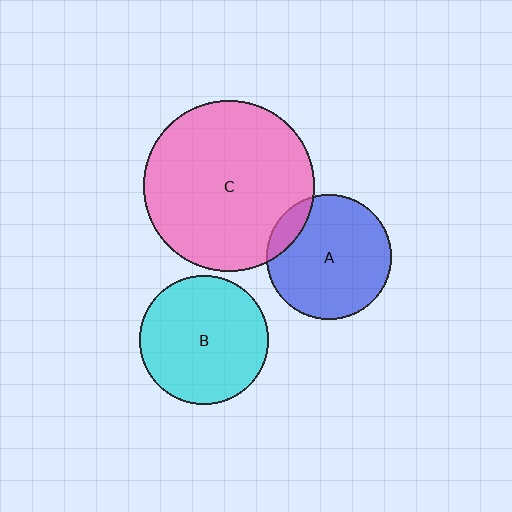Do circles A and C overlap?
Yes.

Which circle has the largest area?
Circle C (pink).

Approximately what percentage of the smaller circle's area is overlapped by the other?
Approximately 10%.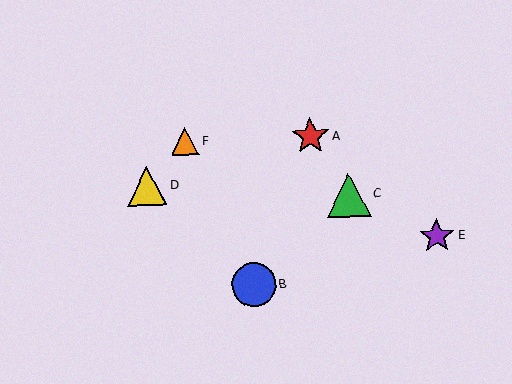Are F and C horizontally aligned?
No, F is at y≈141 and C is at y≈195.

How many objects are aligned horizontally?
2 objects (A, F) are aligned horizontally.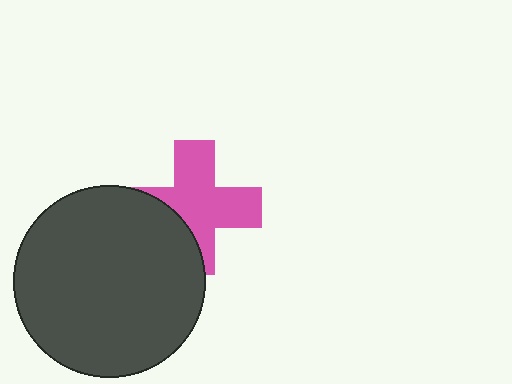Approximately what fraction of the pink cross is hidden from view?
Roughly 31% of the pink cross is hidden behind the dark gray circle.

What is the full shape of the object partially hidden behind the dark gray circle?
The partially hidden object is a pink cross.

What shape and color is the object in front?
The object in front is a dark gray circle.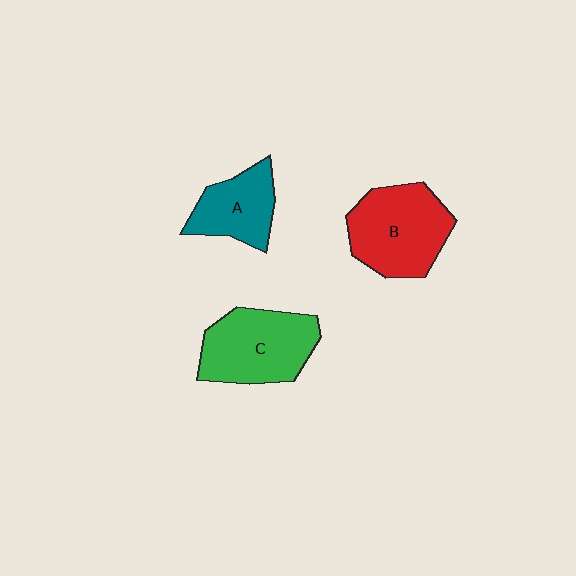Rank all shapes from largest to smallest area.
From largest to smallest: B (red), C (green), A (teal).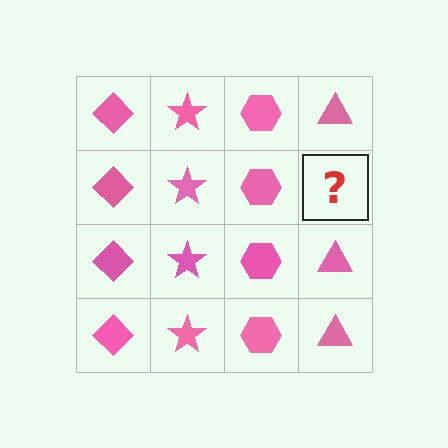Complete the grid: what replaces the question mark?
The question mark should be replaced with a pink triangle.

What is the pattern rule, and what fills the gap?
The rule is that each column has a consistent shape. The gap should be filled with a pink triangle.